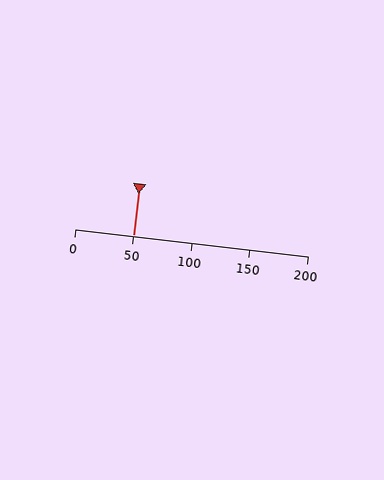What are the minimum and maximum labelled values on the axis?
The axis runs from 0 to 200.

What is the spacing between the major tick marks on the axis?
The major ticks are spaced 50 apart.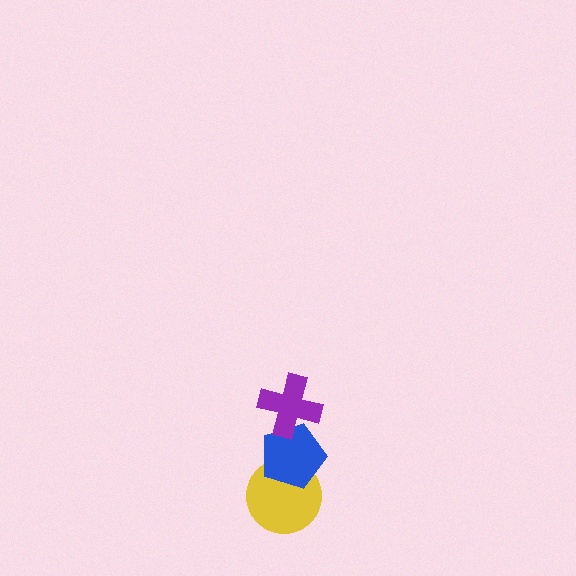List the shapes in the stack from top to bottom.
From top to bottom: the purple cross, the blue pentagon, the yellow circle.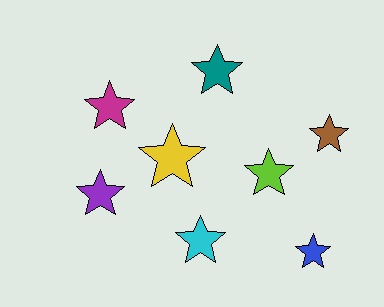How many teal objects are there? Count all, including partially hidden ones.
There is 1 teal object.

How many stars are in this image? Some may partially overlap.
There are 8 stars.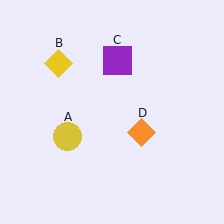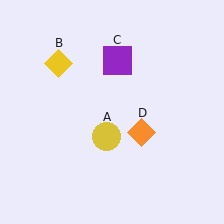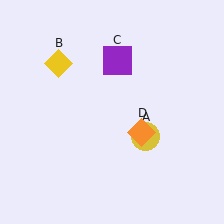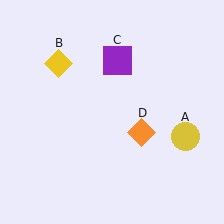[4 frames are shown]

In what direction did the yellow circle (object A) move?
The yellow circle (object A) moved right.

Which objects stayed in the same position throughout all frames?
Yellow diamond (object B) and purple square (object C) and orange diamond (object D) remained stationary.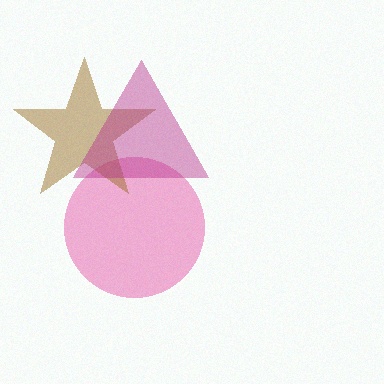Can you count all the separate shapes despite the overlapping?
Yes, there are 3 separate shapes.